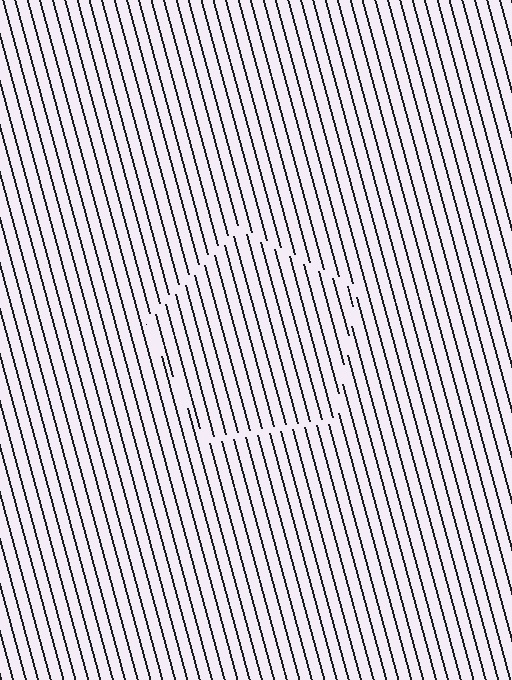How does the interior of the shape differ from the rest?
The interior of the shape contains the same grating, shifted by half a period — the contour is defined by the phase discontinuity where line-ends from the inner and outer gratings abut.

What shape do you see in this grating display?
An illusory pentagon. The interior of the shape contains the same grating, shifted by half a period — the contour is defined by the phase discontinuity where line-ends from the inner and outer gratings abut.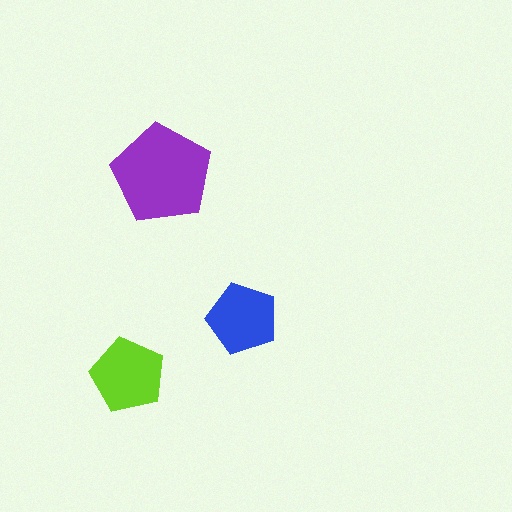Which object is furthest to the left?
The lime pentagon is leftmost.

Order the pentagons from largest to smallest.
the purple one, the lime one, the blue one.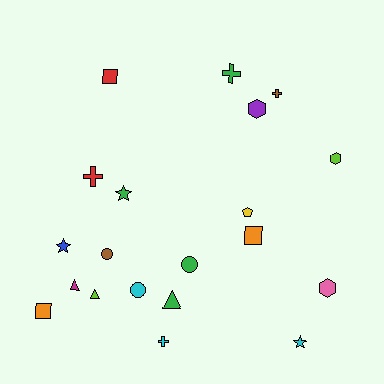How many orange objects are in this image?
There are 2 orange objects.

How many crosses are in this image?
There are 4 crosses.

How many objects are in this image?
There are 20 objects.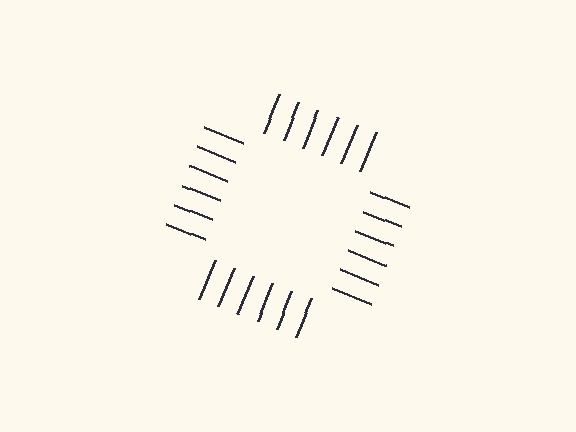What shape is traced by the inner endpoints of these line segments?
An illusory square — the line segments terminate on its edges but no continuous stroke is drawn.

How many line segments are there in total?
24 — 6 along each of the 4 edges.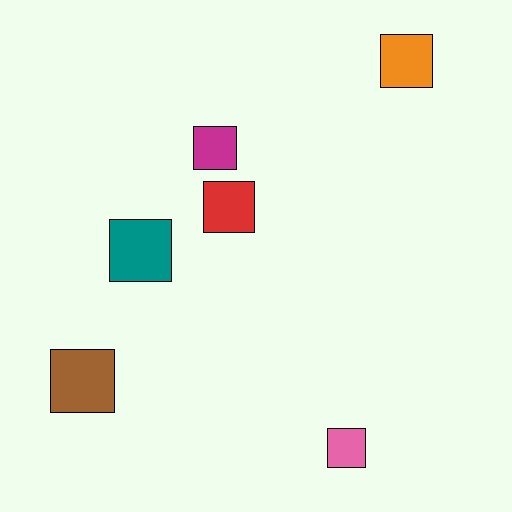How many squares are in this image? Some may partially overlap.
There are 6 squares.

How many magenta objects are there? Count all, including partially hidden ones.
There is 1 magenta object.